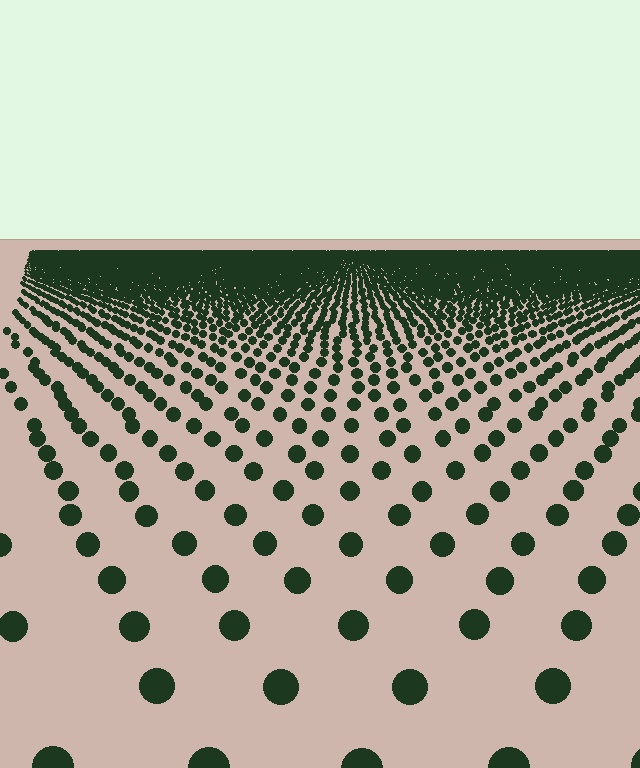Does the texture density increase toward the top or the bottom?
Density increases toward the top.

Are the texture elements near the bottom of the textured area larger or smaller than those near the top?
Larger. Near the bottom, elements are closer to the viewer and appear at a bigger on-screen size.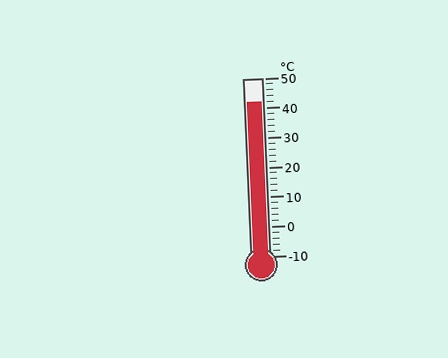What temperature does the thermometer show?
The thermometer shows approximately 42°C.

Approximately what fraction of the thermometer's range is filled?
The thermometer is filled to approximately 85% of its range.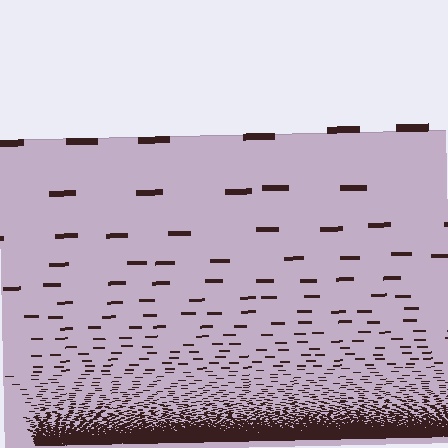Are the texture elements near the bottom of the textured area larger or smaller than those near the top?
Smaller. The gradient is inverted — elements near the bottom are smaller and denser.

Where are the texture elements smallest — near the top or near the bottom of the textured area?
Near the bottom.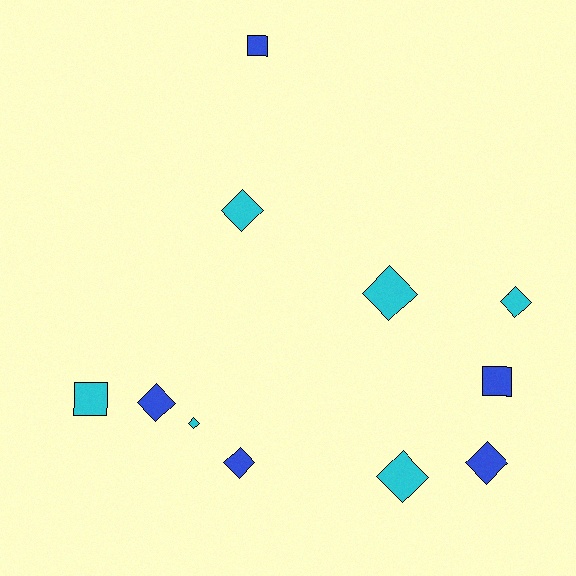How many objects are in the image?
There are 11 objects.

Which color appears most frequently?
Cyan, with 6 objects.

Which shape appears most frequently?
Diamond, with 8 objects.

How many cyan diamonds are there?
There are 5 cyan diamonds.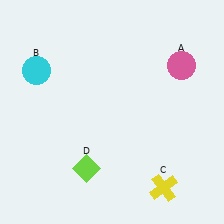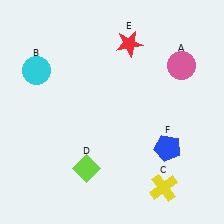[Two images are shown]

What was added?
A red star (E), a blue pentagon (F) were added in Image 2.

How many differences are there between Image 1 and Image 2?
There are 2 differences between the two images.